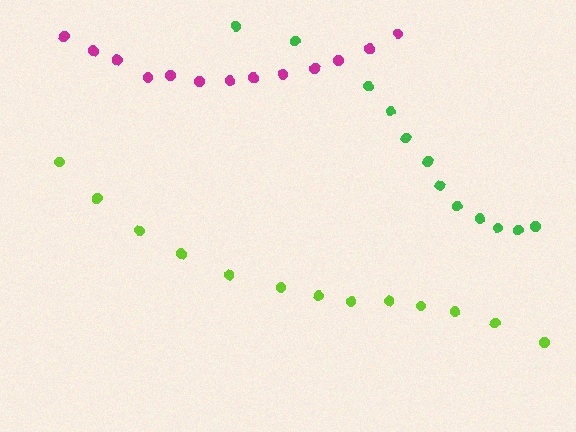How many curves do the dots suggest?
There are 3 distinct paths.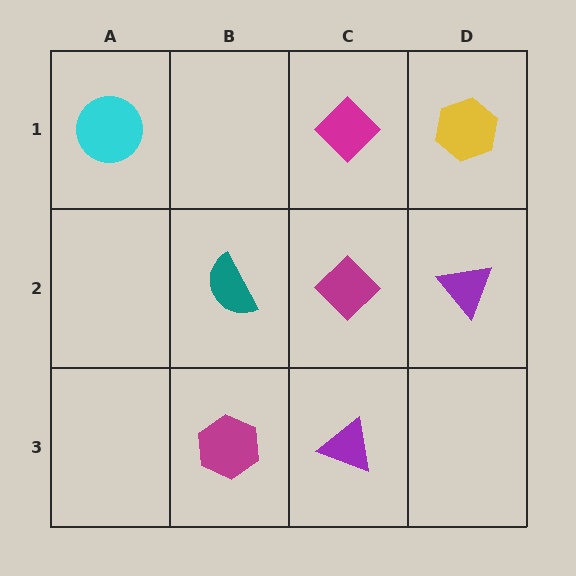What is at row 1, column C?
A magenta diamond.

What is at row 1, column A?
A cyan circle.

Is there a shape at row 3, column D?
No, that cell is empty.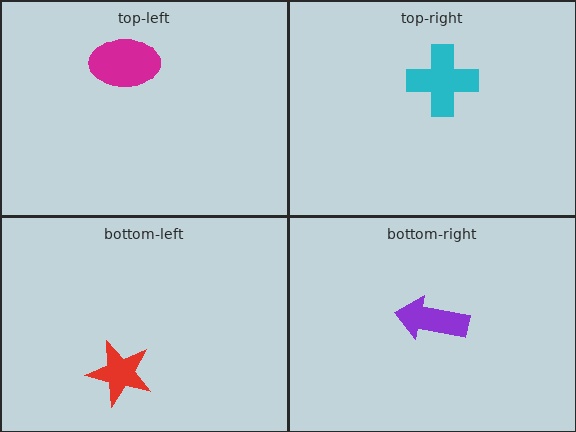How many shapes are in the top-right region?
1.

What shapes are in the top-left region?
The magenta ellipse.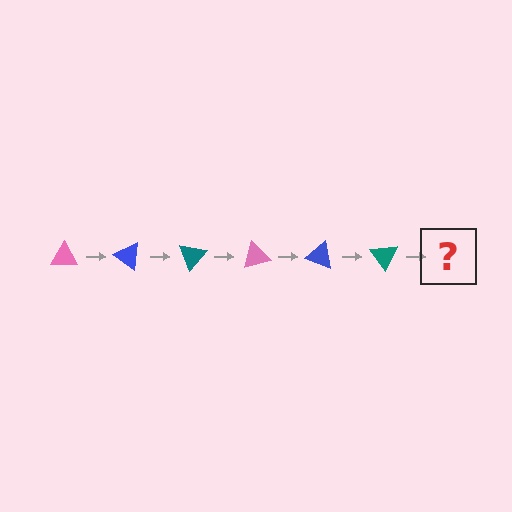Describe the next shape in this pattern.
It should be a pink triangle, rotated 210 degrees from the start.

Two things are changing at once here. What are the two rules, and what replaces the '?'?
The two rules are that it rotates 35 degrees each step and the color cycles through pink, blue, and teal. The '?' should be a pink triangle, rotated 210 degrees from the start.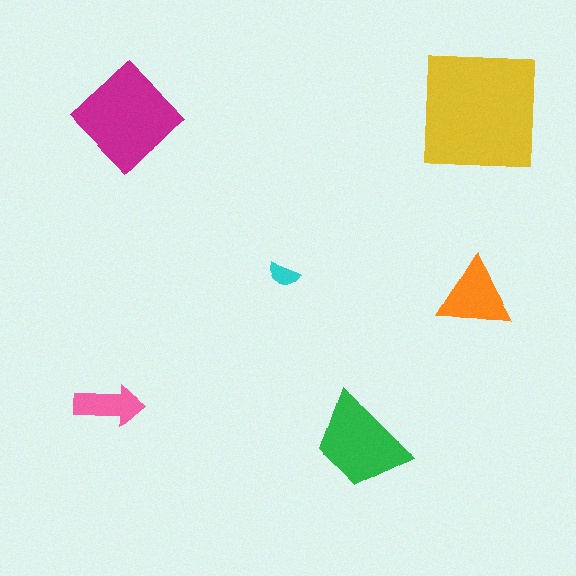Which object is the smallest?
The cyan semicircle.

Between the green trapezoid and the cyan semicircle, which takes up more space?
The green trapezoid.